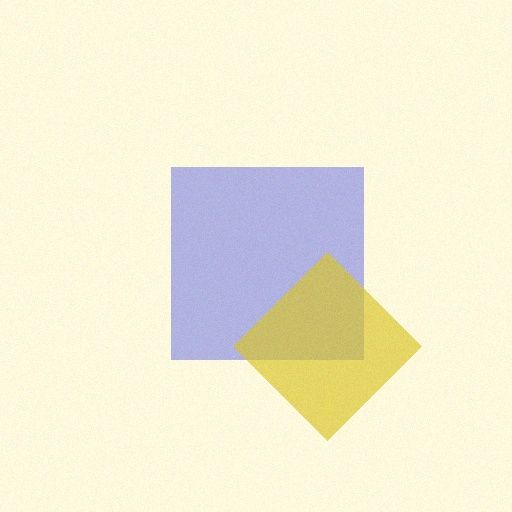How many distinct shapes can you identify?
There are 2 distinct shapes: a blue square, a yellow diamond.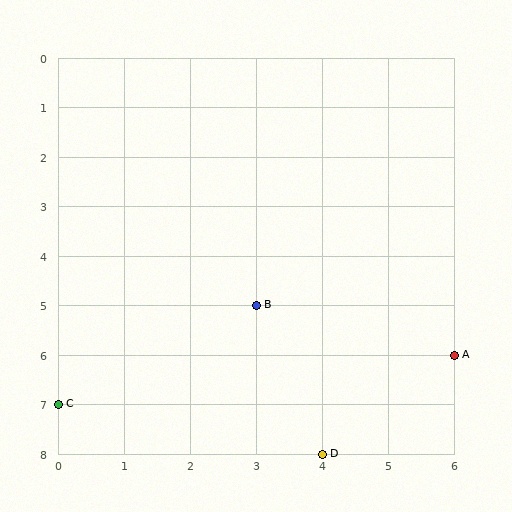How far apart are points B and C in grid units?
Points B and C are 3 columns and 2 rows apart (about 3.6 grid units diagonally).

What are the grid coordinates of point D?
Point D is at grid coordinates (4, 8).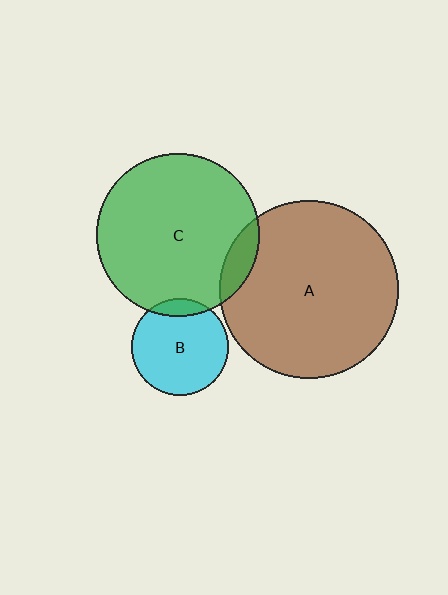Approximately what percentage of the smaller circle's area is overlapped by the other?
Approximately 10%.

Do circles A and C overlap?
Yes.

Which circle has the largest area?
Circle A (brown).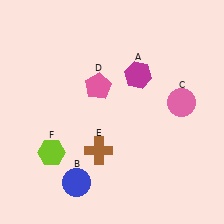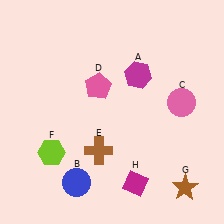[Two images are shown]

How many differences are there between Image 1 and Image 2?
There are 2 differences between the two images.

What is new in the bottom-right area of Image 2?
A magenta diamond (H) was added in the bottom-right area of Image 2.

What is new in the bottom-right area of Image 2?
A brown star (G) was added in the bottom-right area of Image 2.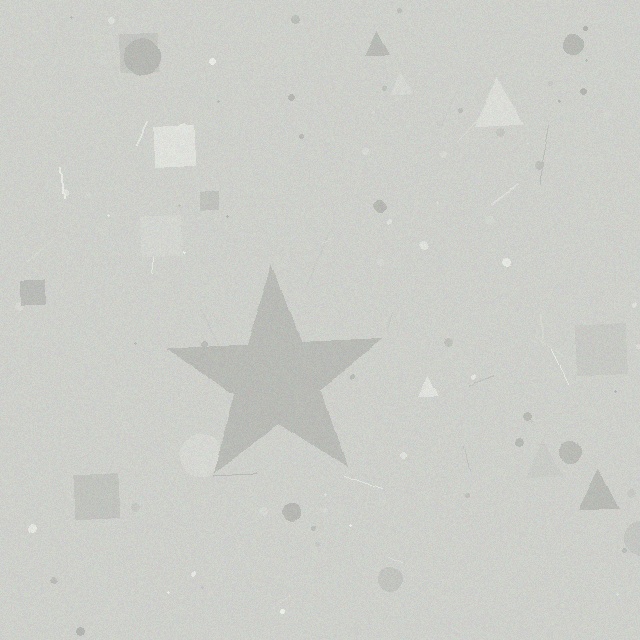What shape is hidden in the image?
A star is hidden in the image.